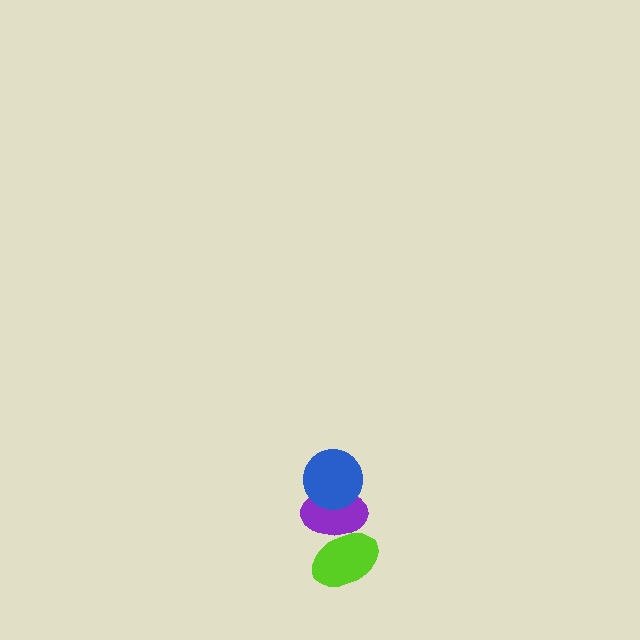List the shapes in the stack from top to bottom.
From top to bottom: the blue circle, the purple ellipse, the lime ellipse.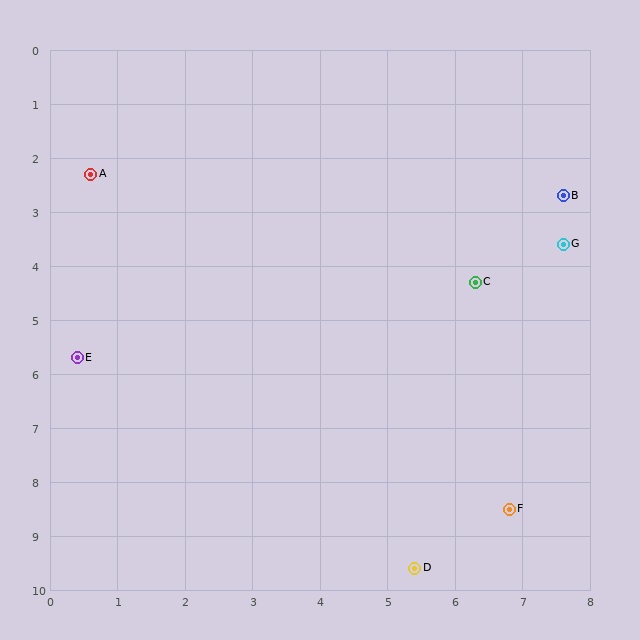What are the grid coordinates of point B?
Point B is at approximately (7.6, 2.7).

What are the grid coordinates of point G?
Point G is at approximately (7.6, 3.6).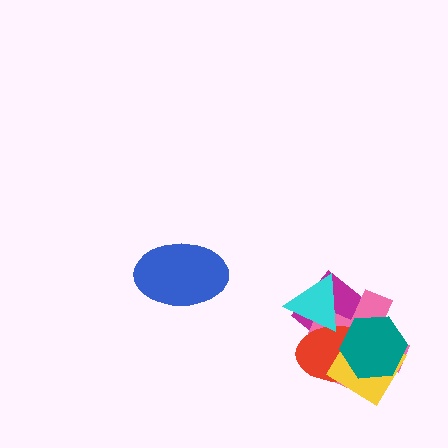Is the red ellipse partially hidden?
Yes, it is partially covered by another shape.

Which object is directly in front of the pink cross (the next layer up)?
The red ellipse is directly in front of the pink cross.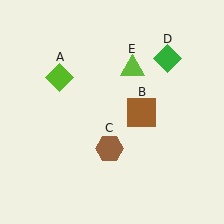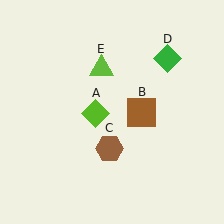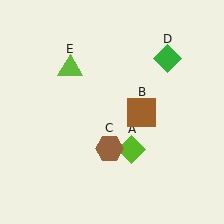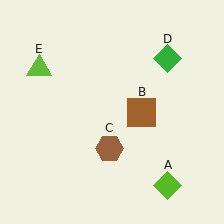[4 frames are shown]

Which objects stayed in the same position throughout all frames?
Brown square (object B) and brown hexagon (object C) and green diamond (object D) remained stationary.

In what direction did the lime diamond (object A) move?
The lime diamond (object A) moved down and to the right.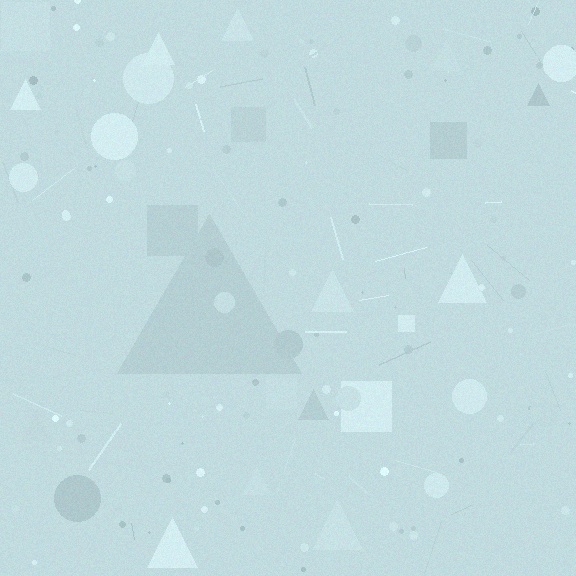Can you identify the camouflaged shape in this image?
The camouflaged shape is a triangle.